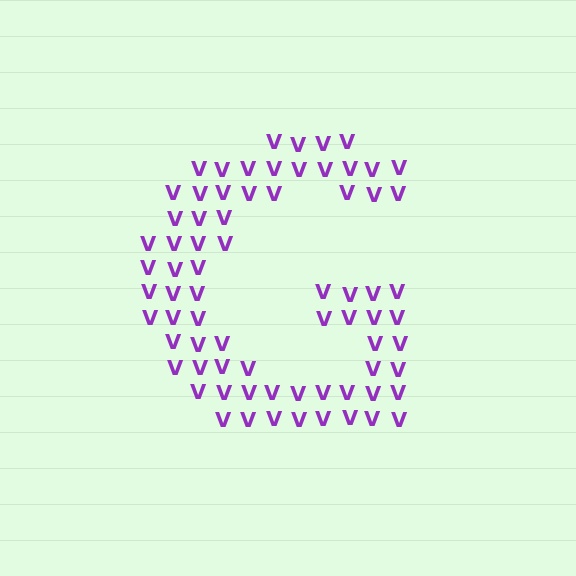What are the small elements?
The small elements are letter V's.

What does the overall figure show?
The overall figure shows the letter G.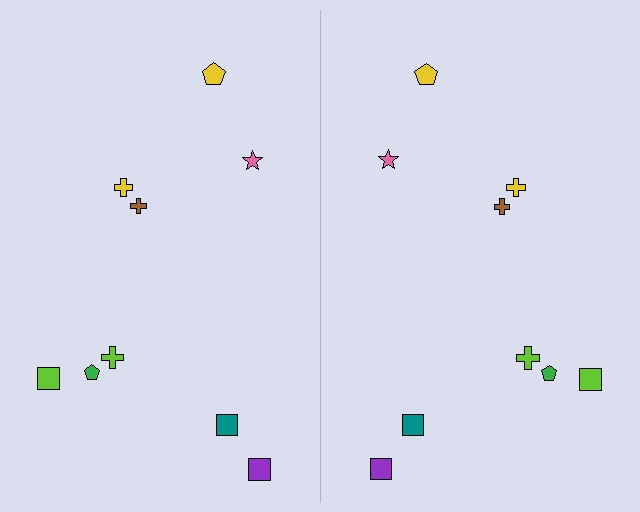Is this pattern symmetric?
Yes, this pattern has bilateral (reflection) symmetry.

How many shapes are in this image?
There are 18 shapes in this image.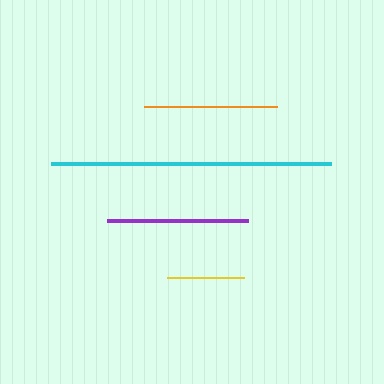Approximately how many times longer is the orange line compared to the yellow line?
The orange line is approximately 1.7 times the length of the yellow line.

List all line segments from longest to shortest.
From longest to shortest: cyan, purple, orange, yellow.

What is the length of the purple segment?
The purple segment is approximately 142 pixels long.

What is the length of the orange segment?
The orange segment is approximately 133 pixels long.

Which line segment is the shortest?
The yellow line is the shortest at approximately 77 pixels.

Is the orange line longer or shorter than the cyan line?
The cyan line is longer than the orange line.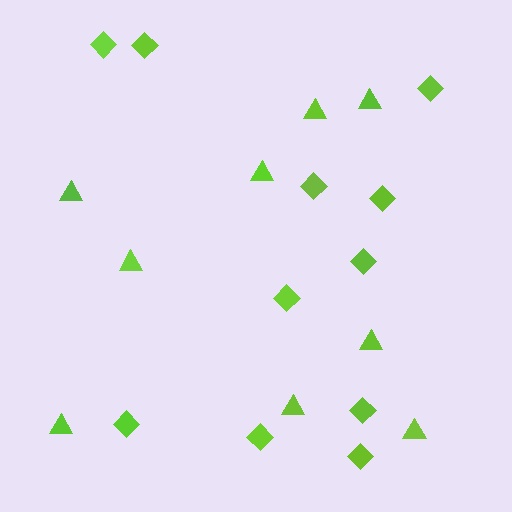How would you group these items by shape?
There are 2 groups: one group of triangles (9) and one group of diamonds (11).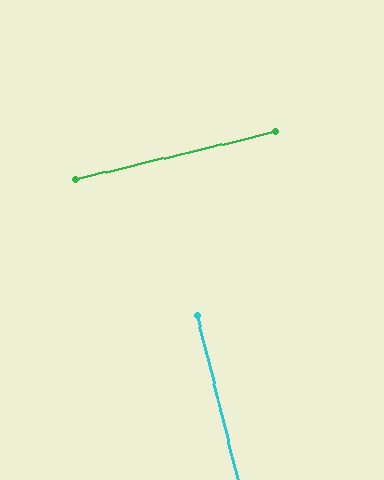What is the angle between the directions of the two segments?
Approximately 90 degrees.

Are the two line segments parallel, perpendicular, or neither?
Perpendicular — they meet at approximately 90°.